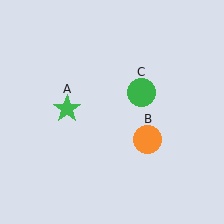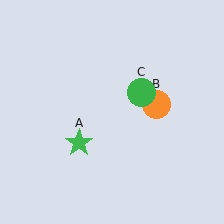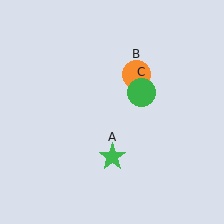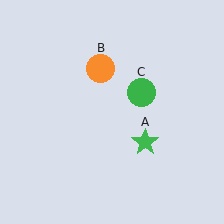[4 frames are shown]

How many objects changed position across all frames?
2 objects changed position: green star (object A), orange circle (object B).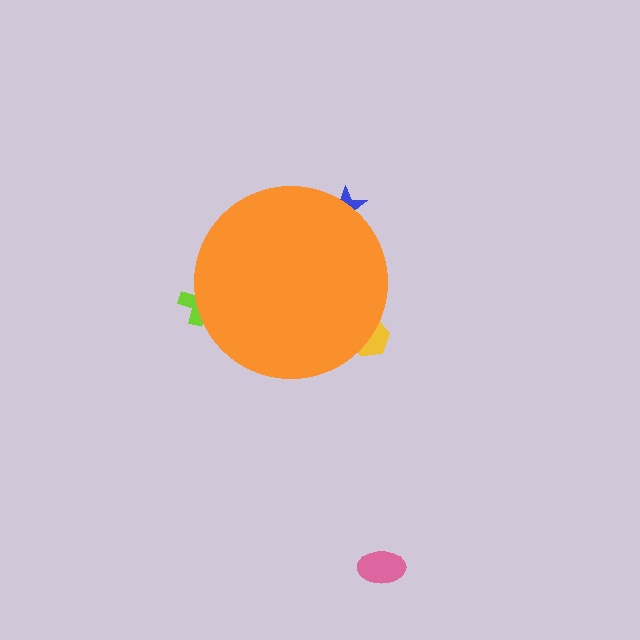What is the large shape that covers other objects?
An orange circle.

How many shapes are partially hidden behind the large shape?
3 shapes are partially hidden.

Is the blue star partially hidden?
Yes, the blue star is partially hidden behind the orange circle.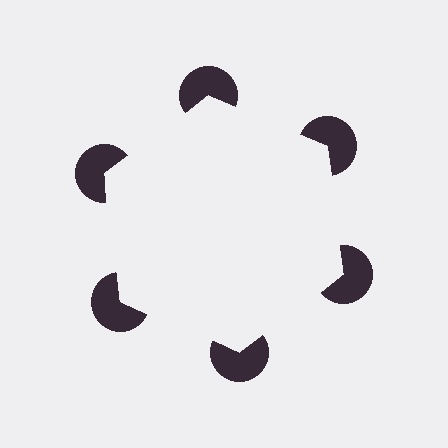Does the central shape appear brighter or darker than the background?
It typically appears slightly brighter than the background, even though no actual brightness change is drawn.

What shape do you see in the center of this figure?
An illusory hexagon — its edges are inferred from the aligned wedge cuts in the pac-man discs, not physically drawn.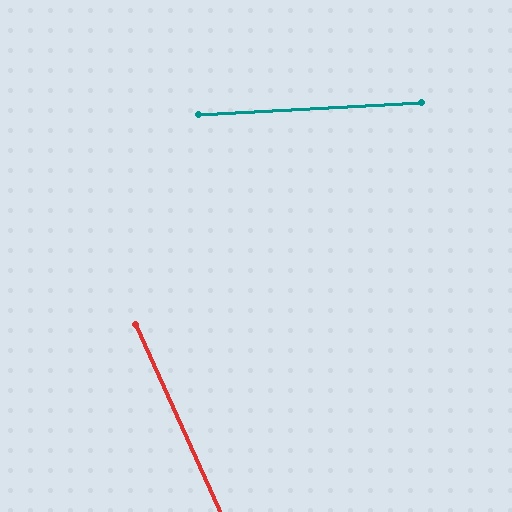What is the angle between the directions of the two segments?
Approximately 69 degrees.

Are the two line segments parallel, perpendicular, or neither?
Neither parallel nor perpendicular — they differ by about 69°.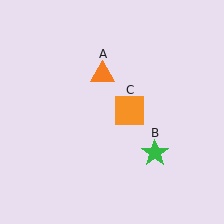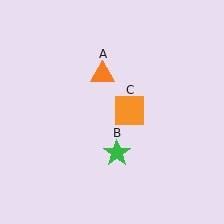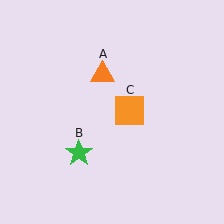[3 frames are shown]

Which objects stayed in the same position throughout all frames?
Orange triangle (object A) and orange square (object C) remained stationary.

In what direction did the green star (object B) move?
The green star (object B) moved left.